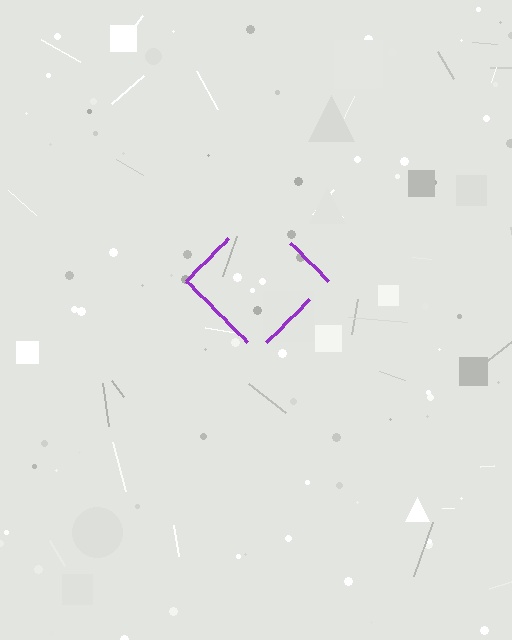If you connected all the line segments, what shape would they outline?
They would outline a diamond.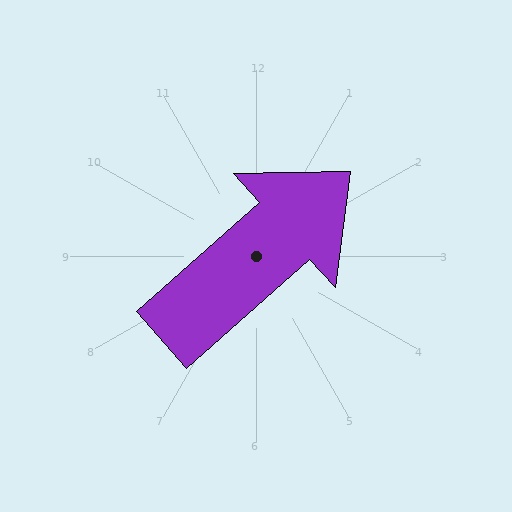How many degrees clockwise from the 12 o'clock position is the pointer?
Approximately 48 degrees.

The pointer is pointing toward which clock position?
Roughly 2 o'clock.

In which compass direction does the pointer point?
Northeast.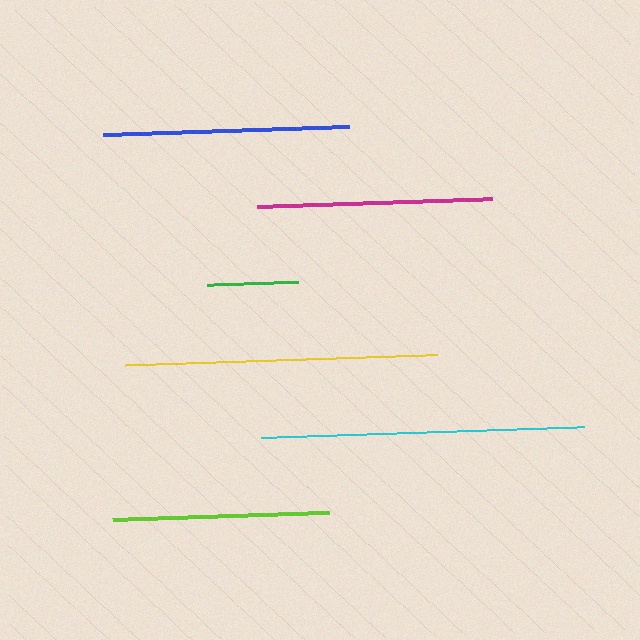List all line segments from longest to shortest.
From longest to shortest: cyan, yellow, blue, magenta, lime, green.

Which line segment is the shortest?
The green line is the shortest at approximately 90 pixels.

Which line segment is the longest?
The cyan line is the longest at approximately 322 pixels.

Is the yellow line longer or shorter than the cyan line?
The cyan line is longer than the yellow line.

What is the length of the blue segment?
The blue segment is approximately 247 pixels long.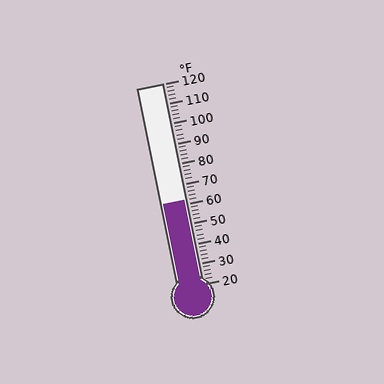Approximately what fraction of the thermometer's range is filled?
The thermometer is filled to approximately 40% of its range.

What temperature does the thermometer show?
The thermometer shows approximately 62°F.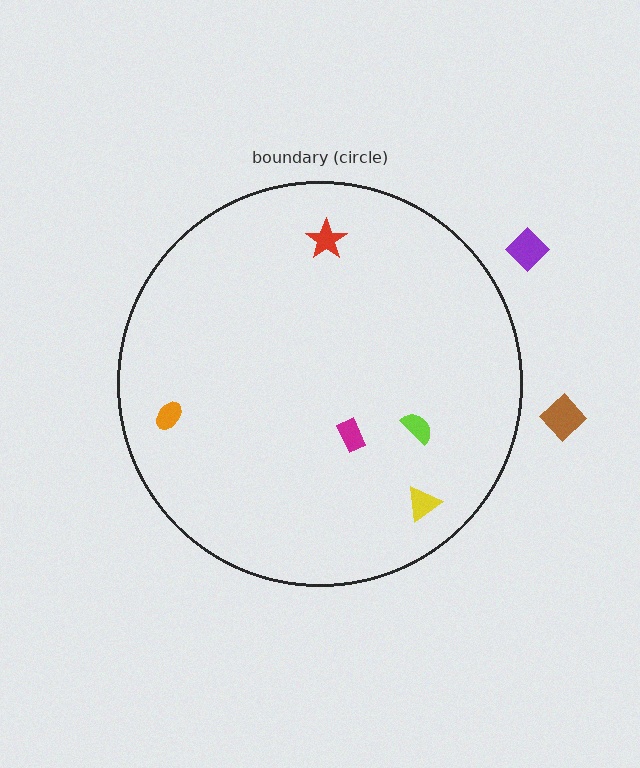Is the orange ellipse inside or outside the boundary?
Inside.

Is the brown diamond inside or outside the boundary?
Outside.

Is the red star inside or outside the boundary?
Inside.